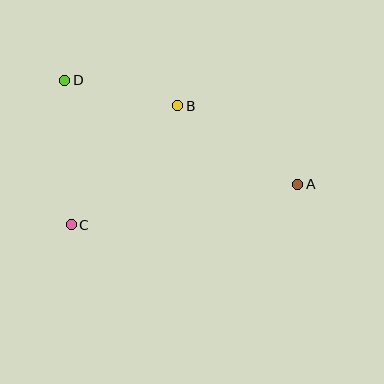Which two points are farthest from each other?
Points A and D are farthest from each other.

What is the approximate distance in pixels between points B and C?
The distance between B and C is approximately 160 pixels.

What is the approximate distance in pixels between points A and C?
The distance between A and C is approximately 230 pixels.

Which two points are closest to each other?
Points B and D are closest to each other.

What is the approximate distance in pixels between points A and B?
The distance between A and B is approximately 144 pixels.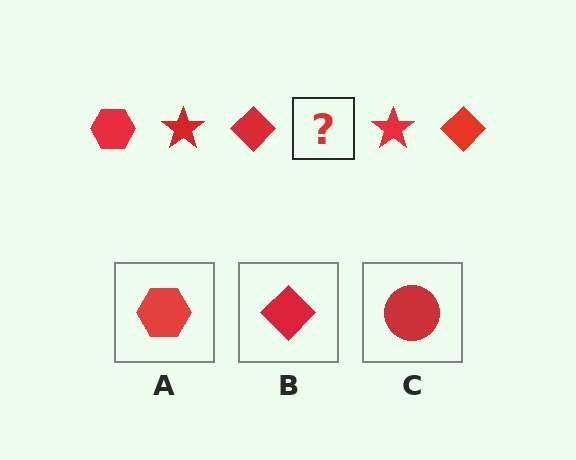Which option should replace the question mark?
Option A.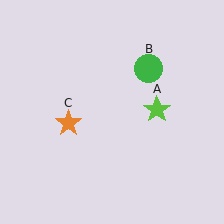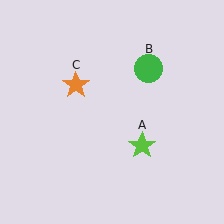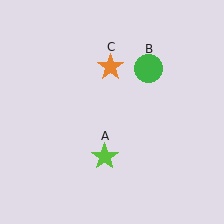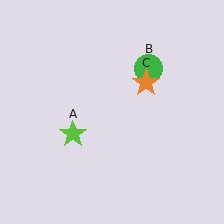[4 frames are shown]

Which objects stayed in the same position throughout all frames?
Green circle (object B) remained stationary.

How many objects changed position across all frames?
2 objects changed position: lime star (object A), orange star (object C).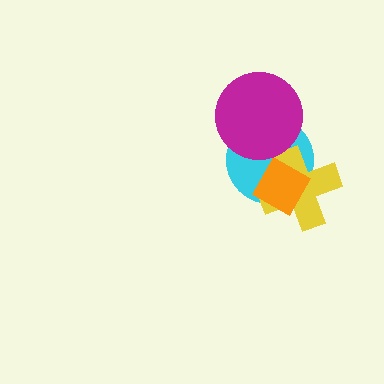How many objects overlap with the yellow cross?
2 objects overlap with the yellow cross.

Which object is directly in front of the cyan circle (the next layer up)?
The yellow cross is directly in front of the cyan circle.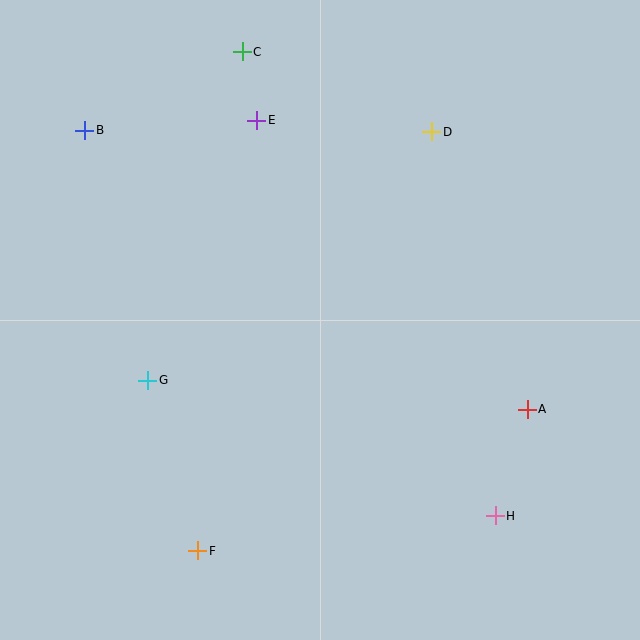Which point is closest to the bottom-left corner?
Point F is closest to the bottom-left corner.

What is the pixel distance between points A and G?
The distance between A and G is 381 pixels.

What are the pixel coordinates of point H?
Point H is at (495, 516).